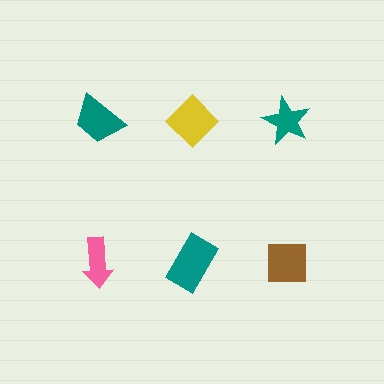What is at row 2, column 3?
A brown square.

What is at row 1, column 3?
A teal star.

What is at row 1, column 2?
A yellow diamond.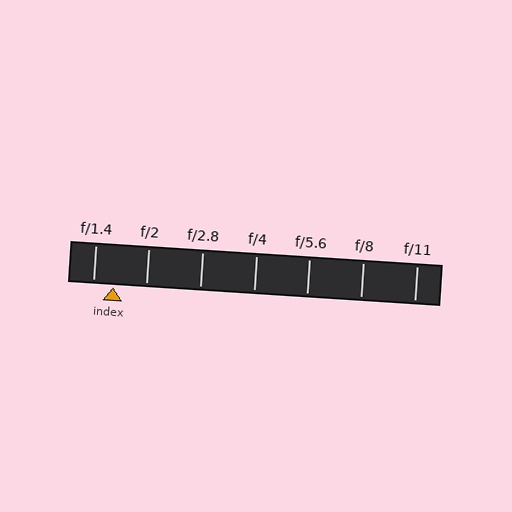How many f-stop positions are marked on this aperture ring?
There are 7 f-stop positions marked.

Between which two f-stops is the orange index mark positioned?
The index mark is between f/1.4 and f/2.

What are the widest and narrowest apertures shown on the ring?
The widest aperture shown is f/1.4 and the narrowest is f/11.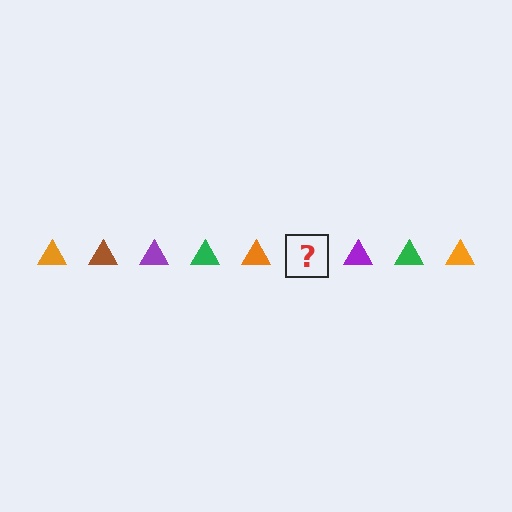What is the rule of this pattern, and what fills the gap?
The rule is that the pattern cycles through orange, brown, purple, green triangles. The gap should be filled with a brown triangle.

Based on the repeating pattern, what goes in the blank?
The blank should be a brown triangle.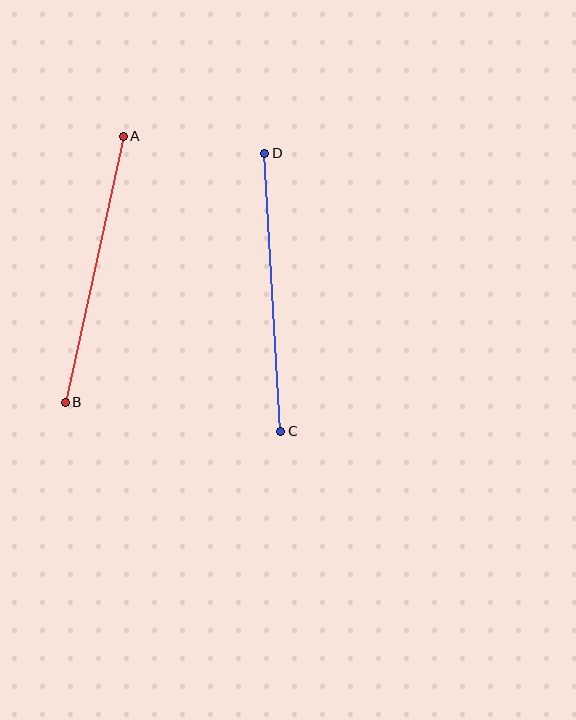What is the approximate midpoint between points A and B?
The midpoint is at approximately (94, 269) pixels.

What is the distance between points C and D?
The distance is approximately 279 pixels.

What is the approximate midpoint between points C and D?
The midpoint is at approximately (273, 292) pixels.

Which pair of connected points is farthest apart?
Points C and D are farthest apart.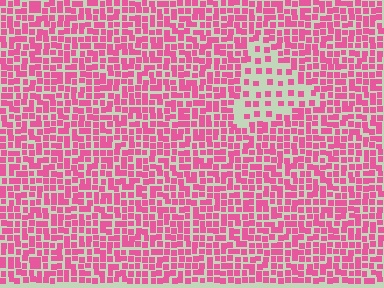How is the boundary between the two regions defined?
The boundary is defined by a change in element density (approximately 2.4x ratio). All elements are the same color, size, and shape.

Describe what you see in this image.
The image contains small pink elements arranged at two different densities. A triangle-shaped region is visible where the elements are less densely packed than the surrounding area.